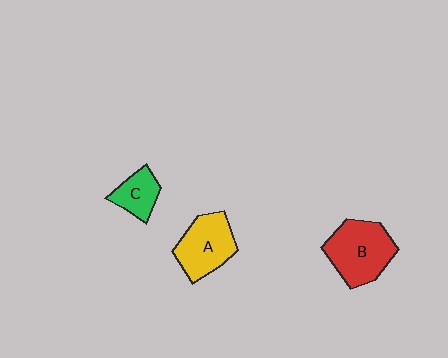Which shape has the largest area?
Shape B (red).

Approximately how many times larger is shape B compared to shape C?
Approximately 2.0 times.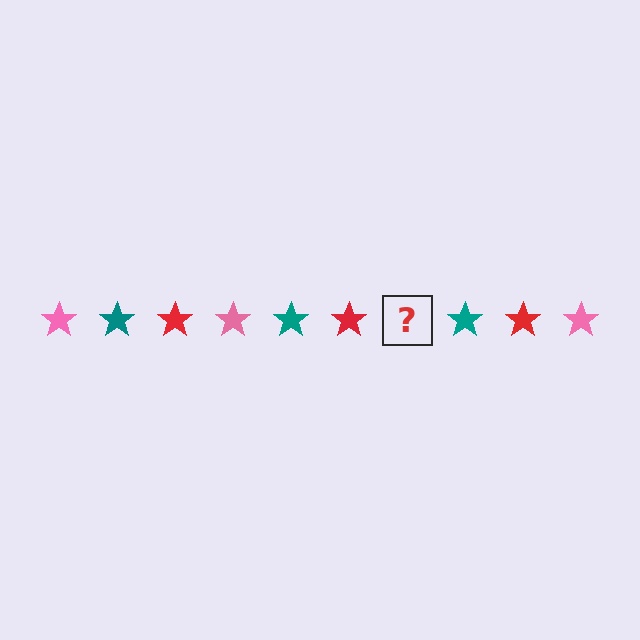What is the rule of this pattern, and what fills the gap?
The rule is that the pattern cycles through pink, teal, red stars. The gap should be filled with a pink star.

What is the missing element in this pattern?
The missing element is a pink star.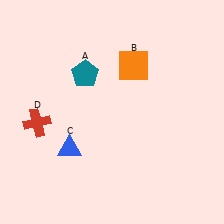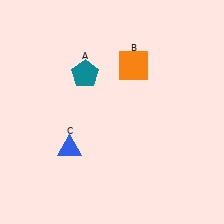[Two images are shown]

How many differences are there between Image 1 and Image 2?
There is 1 difference between the two images.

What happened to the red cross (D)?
The red cross (D) was removed in Image 2. It was in the bottom-left area of Image 1.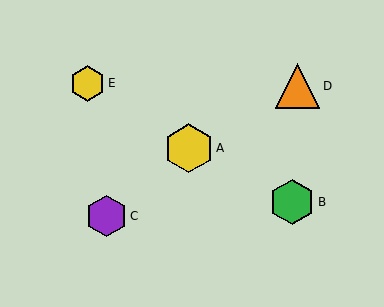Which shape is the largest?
The yellow hexagon (labeled A) is the largest.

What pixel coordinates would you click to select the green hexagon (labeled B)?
Click at (292, 202) to select the green hexagon B.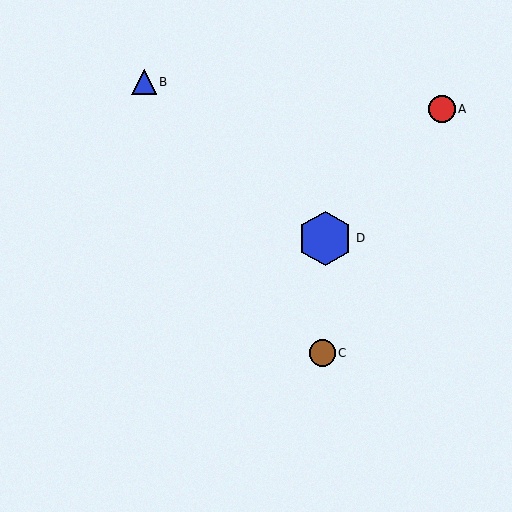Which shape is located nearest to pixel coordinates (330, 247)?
The blue hexagon (labeled D) at (325, 238) is nearest to that location.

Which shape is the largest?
The blue hexagon (labeled D) is the largest.